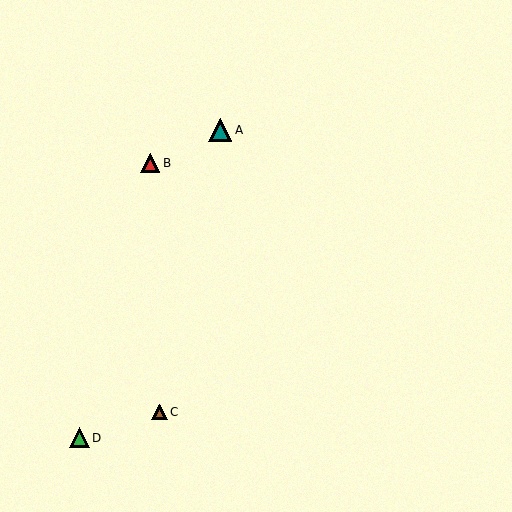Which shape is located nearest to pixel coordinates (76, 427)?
The green triangle (labeled D) at (80, 438) is nearest to that location.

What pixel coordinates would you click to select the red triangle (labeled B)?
Click at (150, 163) to select the red triangle B.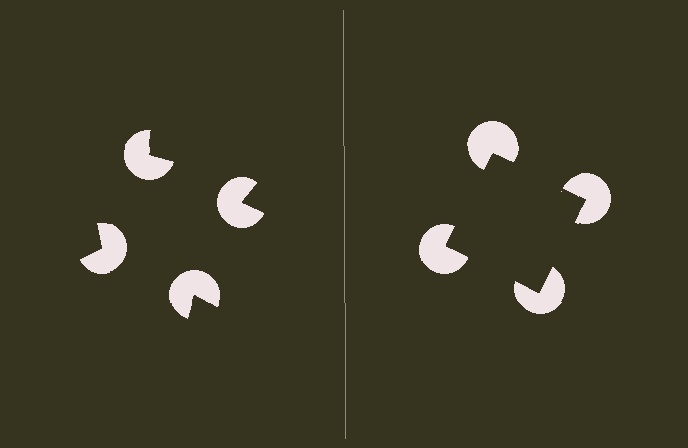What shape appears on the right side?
An illusory square.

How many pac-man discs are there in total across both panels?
8 — 4 on each side.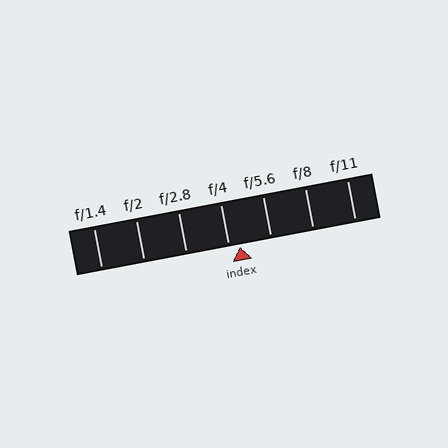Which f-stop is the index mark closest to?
The index mark is closest to f/4.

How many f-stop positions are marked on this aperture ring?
There are 7 f-stop positions marked.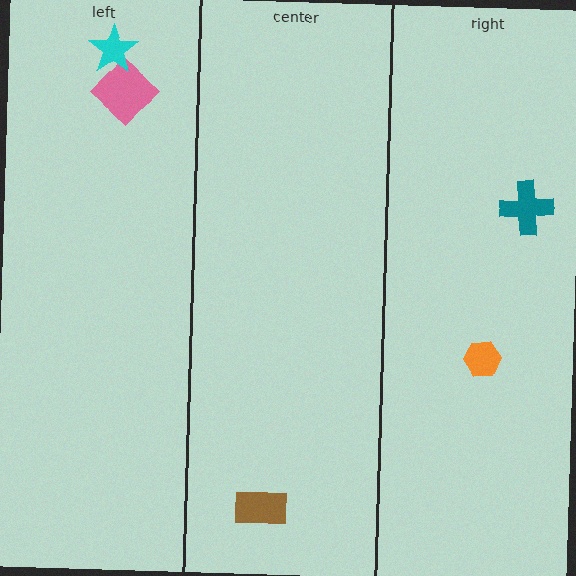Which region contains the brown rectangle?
The center region.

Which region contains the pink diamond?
The left region.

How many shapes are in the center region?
1.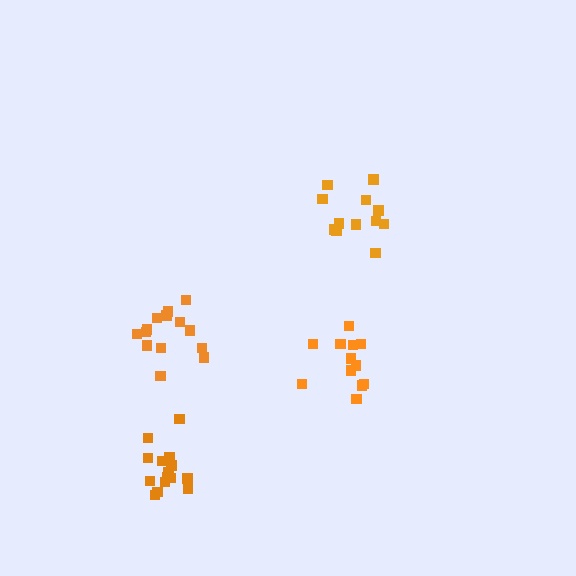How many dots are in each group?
Group 1: 12 dots, Group 2: 14 dots, Group 3: 15 dots, Group 4: 12 dots (53 total).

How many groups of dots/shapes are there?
There are 4 groups.